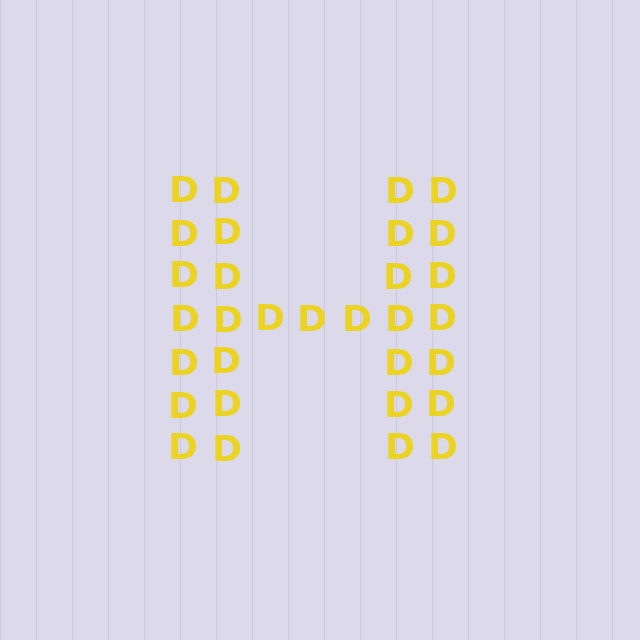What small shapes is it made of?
It is made of small letter D's.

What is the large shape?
The large shape is the letter H.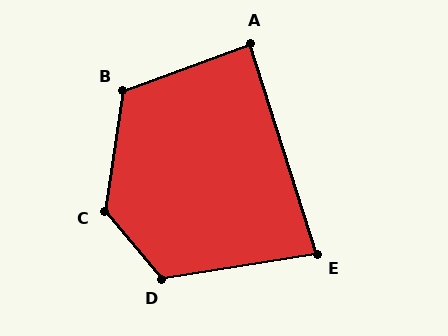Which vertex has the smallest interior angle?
E, at approximately 81 degrees.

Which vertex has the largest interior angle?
C, at approximately 131 degrees.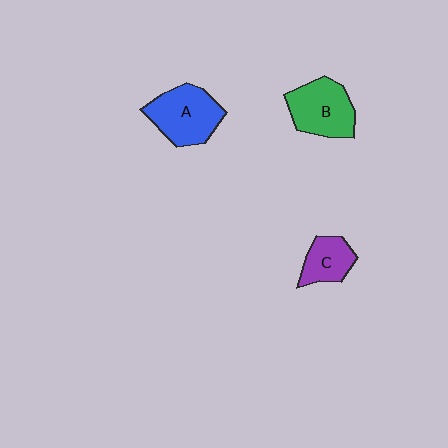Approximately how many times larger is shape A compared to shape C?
Approximately 1.7 times.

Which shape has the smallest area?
Shape C (purple).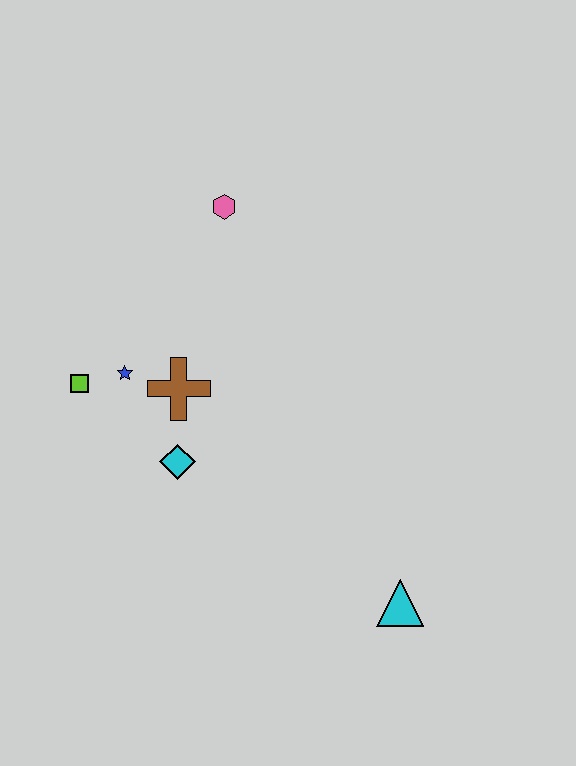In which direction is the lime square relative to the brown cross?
The lime square is to the left of the brown cross.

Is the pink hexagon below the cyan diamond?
No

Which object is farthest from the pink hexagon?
The cyan triangle is farthest from the pink hexagon.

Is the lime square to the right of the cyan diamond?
No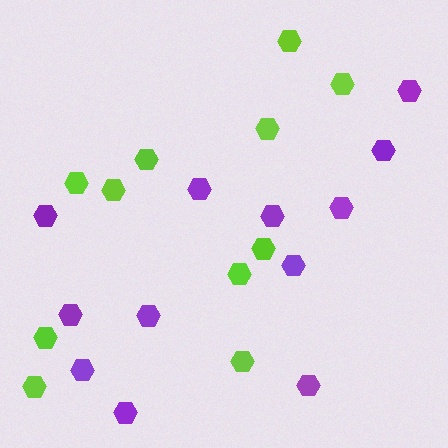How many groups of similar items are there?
There are 2 groups: one group of lime hexagons (11) and one group of purple hexagons (12).